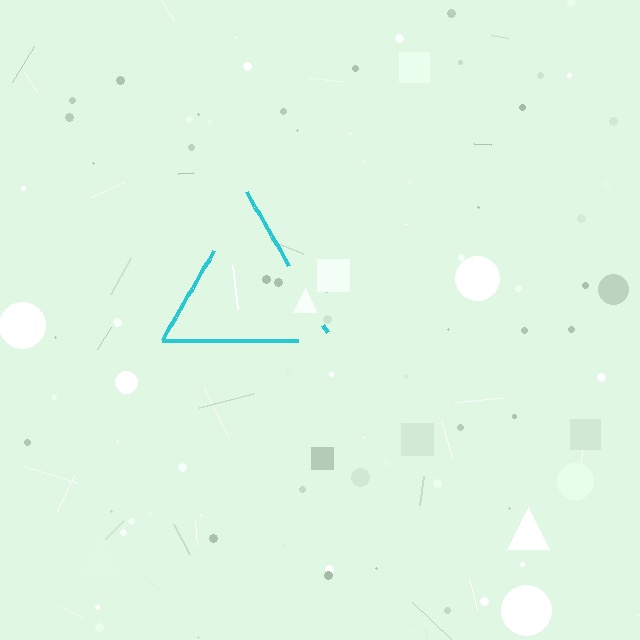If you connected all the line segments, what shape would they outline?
They would outline a triangle.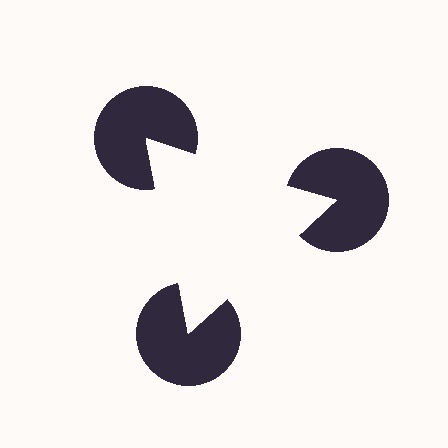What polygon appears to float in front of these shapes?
An illusory triangle — its edges are inferred from the aligned wedge cuts in the pac-man discs, not physically drawn.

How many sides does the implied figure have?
3 sides.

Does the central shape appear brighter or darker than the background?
It typically appears slightly brighter than the background, even though no actual brightness change is drawn.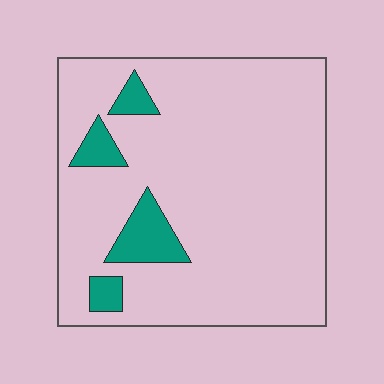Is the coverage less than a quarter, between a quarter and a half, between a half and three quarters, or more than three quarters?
Less than a quarter.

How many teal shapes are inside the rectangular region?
4.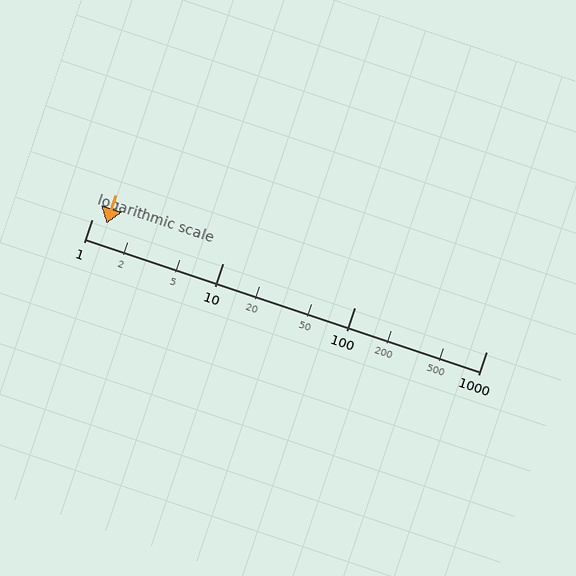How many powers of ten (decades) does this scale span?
The scale spans 3 decades, from 1 to 1000.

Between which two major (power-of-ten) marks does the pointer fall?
The pointer is between 1 and 10.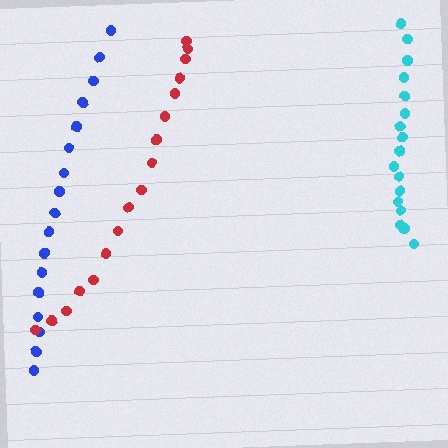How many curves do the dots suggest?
There are 3 distinct paths.